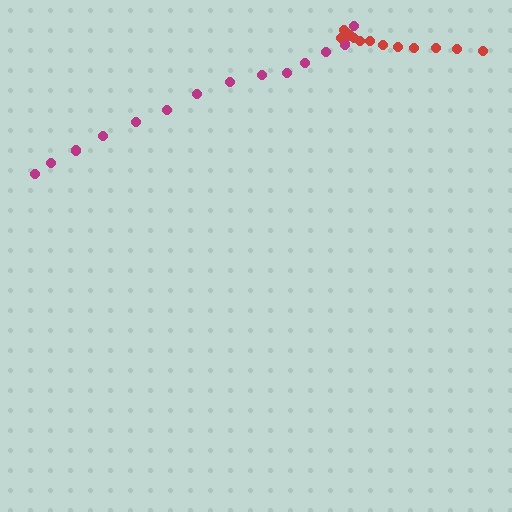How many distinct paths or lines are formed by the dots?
There are 2 distinct paths.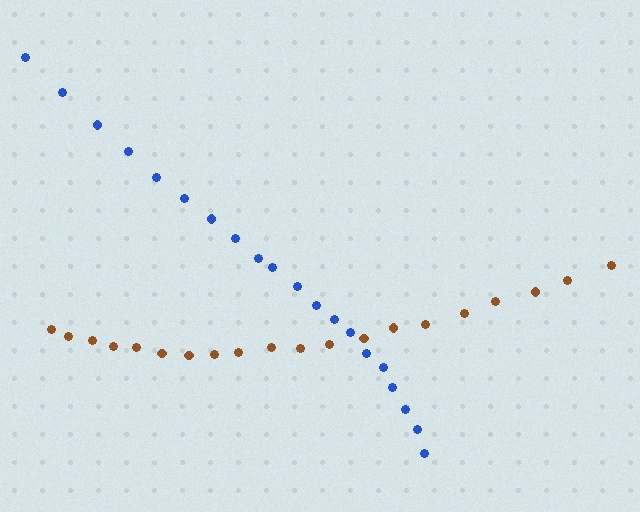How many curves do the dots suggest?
There are 2 distinct paths.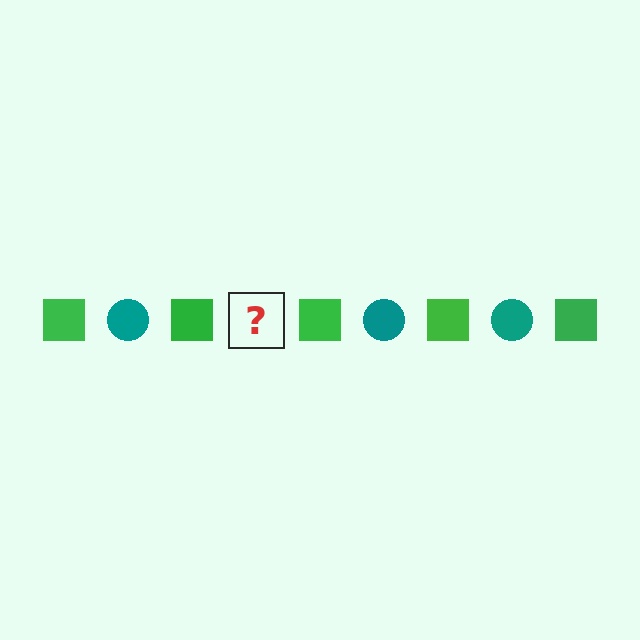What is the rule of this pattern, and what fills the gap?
The rule is that the pattern alternates between green square and teal circle. The gap should be filled with a teal circle.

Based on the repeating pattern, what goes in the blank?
The blank should be a teal circle.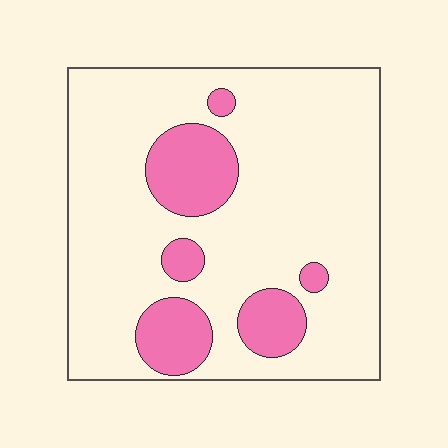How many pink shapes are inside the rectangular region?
6.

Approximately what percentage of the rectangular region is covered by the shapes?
Approximately 20%.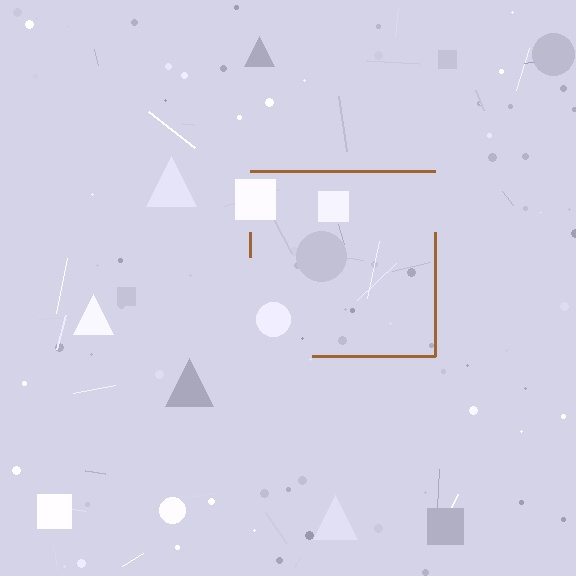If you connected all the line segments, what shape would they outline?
They would outline a square.